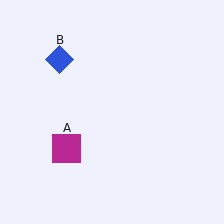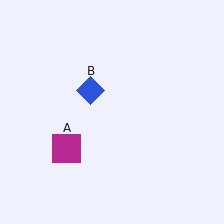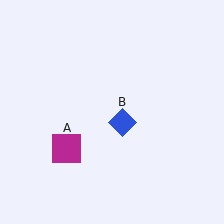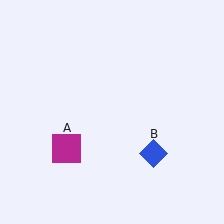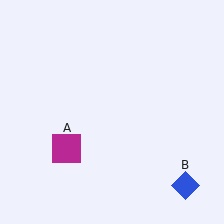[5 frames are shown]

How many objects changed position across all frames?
1 object changed position: blue diamond (object B).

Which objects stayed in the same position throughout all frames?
Magenta square (object A) remained stationary.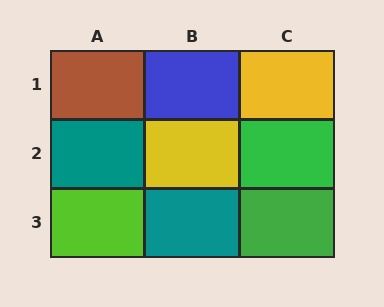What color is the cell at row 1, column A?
Brown.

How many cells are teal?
2 cells are teal.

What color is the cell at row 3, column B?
Teal.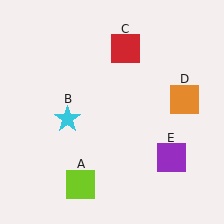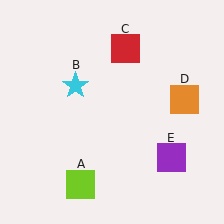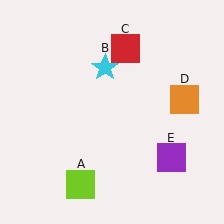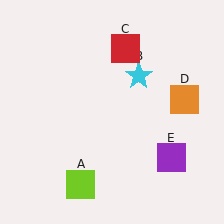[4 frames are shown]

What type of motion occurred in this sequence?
The cyan star (object B) rotated clockwise around the center of the scene.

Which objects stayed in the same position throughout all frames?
Lime square (object A) and red square (object C) and orange square (object D) and purple square (object E) remained stationary.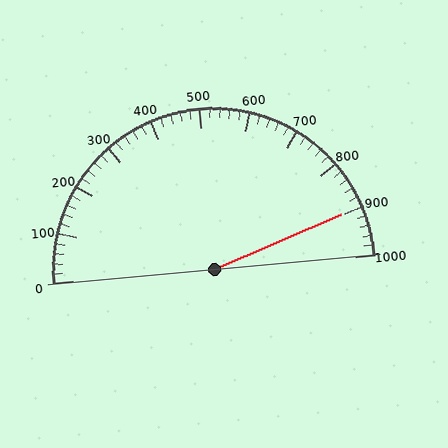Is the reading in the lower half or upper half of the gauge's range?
The reading is in the upper half of the range (0 to 1000).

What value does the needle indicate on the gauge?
The needle indicates approximately 900.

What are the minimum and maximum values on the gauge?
The gauge ranges from 0 to 1000.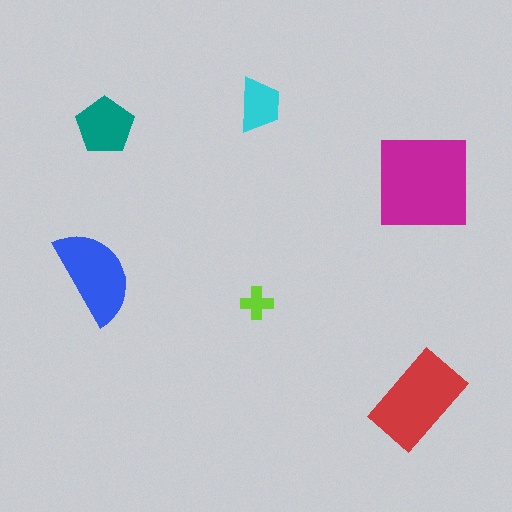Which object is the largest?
The magenta square.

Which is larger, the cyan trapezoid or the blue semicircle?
The blue semicircle.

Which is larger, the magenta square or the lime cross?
The magenta square.